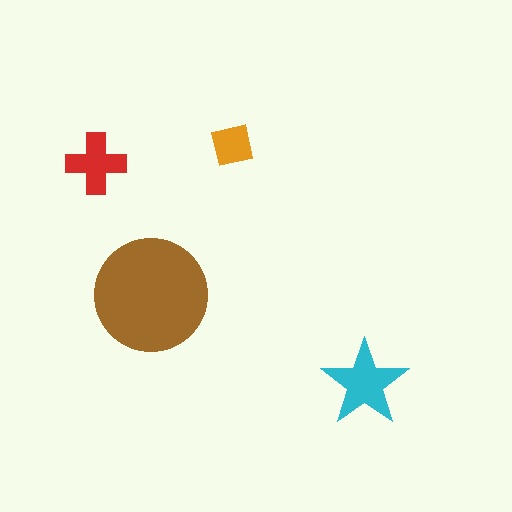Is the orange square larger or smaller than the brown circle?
Smaller.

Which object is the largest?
The brown circle.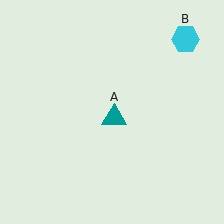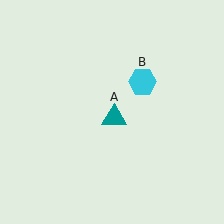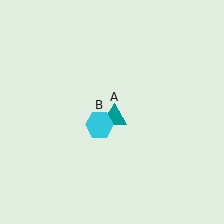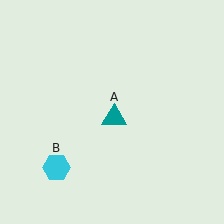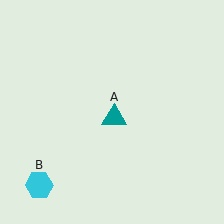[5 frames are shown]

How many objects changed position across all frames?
1 object changed position: cyan hexagon (object B).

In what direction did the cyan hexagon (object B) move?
The cyan hexagon (object B) moved down and to the left.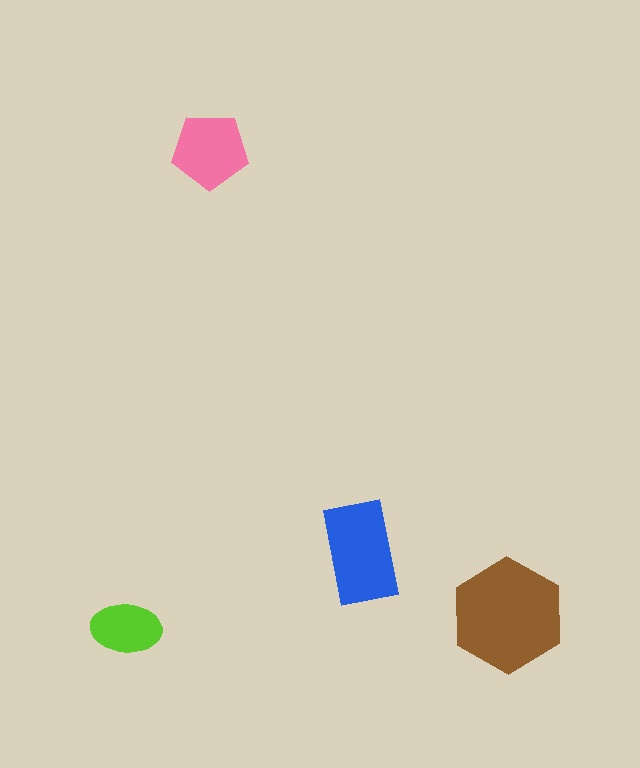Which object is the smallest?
The lime ellipse.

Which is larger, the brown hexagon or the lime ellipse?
The brown hexagon.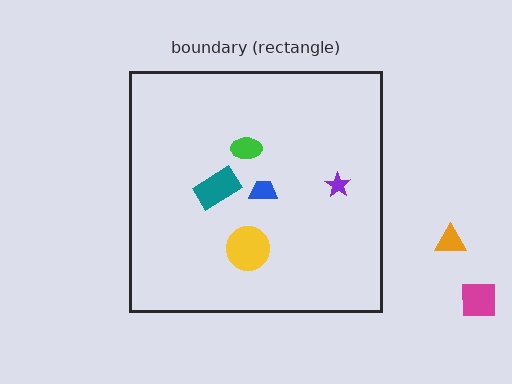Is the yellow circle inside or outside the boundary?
Inside.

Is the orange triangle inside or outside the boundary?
Outside.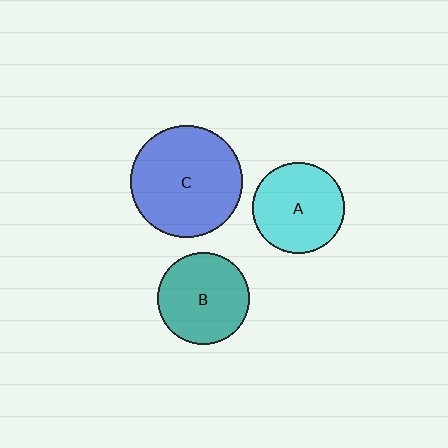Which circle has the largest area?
Circle C (blue).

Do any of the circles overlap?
No, none of the circles overlap.